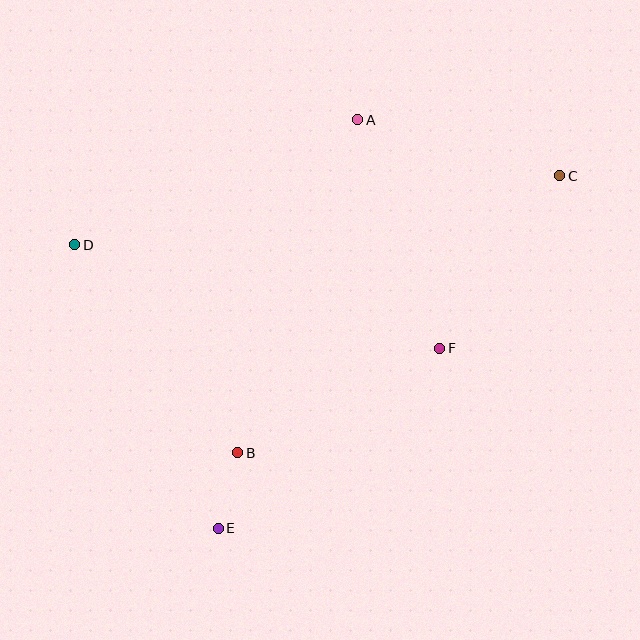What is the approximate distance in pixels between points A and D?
The distance between A and D is approximately 309 pixels.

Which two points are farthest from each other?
Points C and E are farthest from each other.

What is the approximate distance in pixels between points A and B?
The distance between A and B is approximately 354 pixels.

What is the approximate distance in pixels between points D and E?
The distance between D and E is approximately 317 pixels.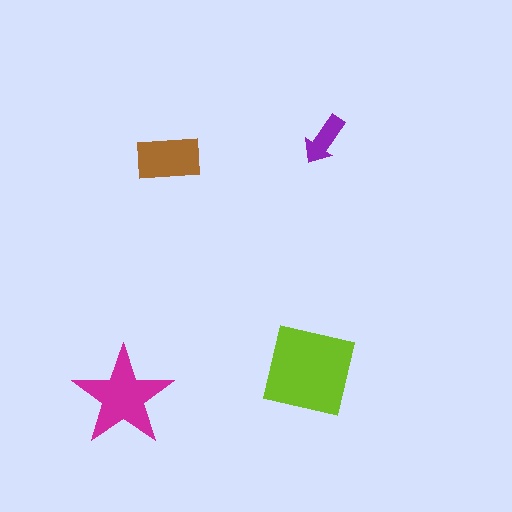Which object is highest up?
The purple arrow is topmost.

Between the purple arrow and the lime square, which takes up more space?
The lime square.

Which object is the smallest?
The purple arrow.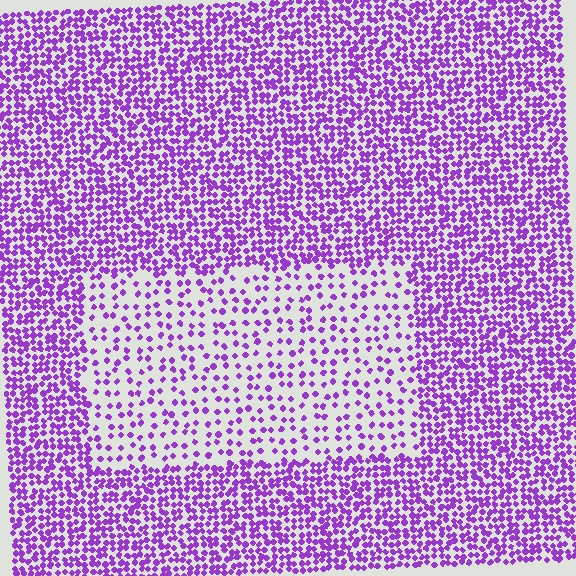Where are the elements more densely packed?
The elements are more densely packed outside the rectangle boundary.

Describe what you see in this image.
The image contains small purple elements arranged at two different densities. A rectangle-shaped region is visible where the elements are less densely packed than the surrounding area.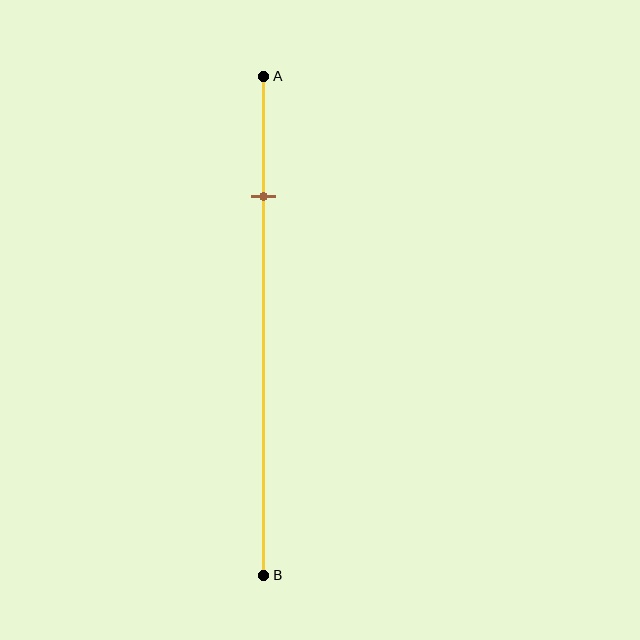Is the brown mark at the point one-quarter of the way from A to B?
Yes, the mark is approximately at the one-quarter point.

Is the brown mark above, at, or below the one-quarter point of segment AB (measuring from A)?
The brown mark is approximately at the one-quarter point of segment AB.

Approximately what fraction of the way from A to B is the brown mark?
The brown mark is approximately 25% of the way from A to B.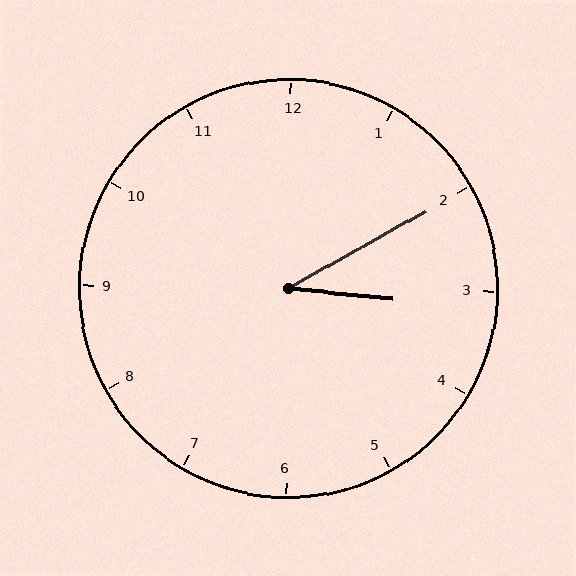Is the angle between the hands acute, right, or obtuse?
It is acute.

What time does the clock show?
3:10.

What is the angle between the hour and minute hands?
Approximately 35 degrees.